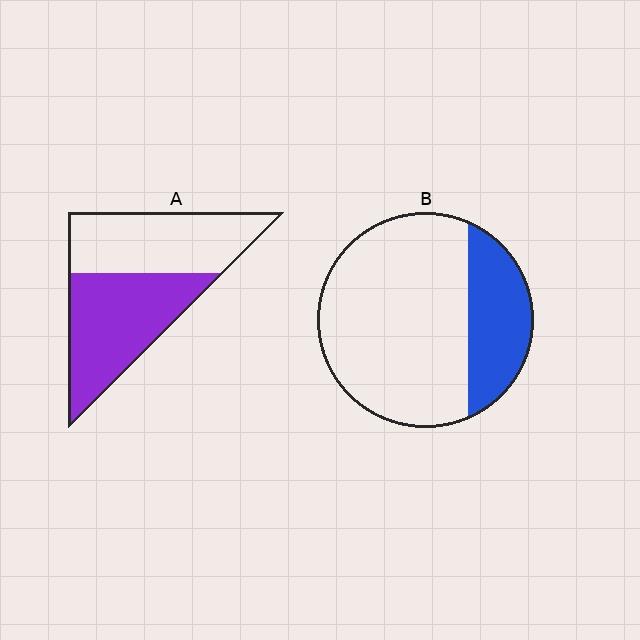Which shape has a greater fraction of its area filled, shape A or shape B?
Shape A.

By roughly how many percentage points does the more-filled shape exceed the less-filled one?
By roughly 25 percentage points (A over B).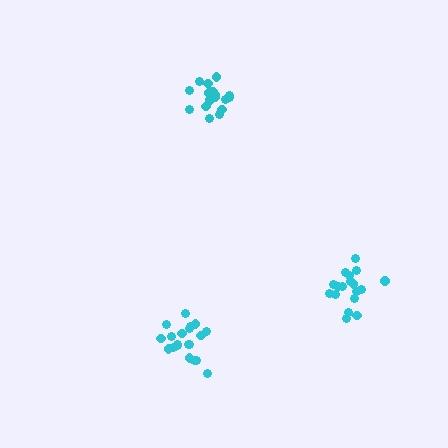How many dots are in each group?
Group 1: 20 dots, Group 2: 18 dots, Group 3: 18 dots (56 total).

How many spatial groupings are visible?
There are 3 spatial groupings.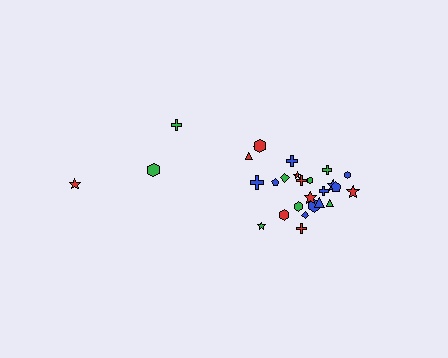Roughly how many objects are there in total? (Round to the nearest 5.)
Roughly 30 objects in total.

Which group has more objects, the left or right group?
The right group.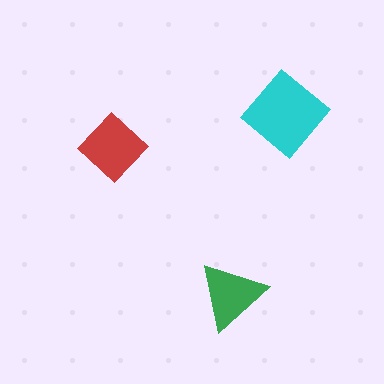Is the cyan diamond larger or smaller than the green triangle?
Larger.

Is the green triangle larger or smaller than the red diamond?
Smaller.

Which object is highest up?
The cyan diamond is topmost.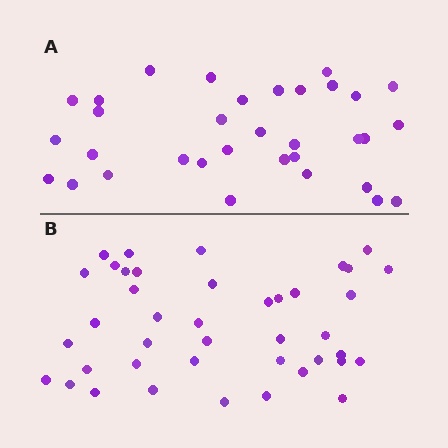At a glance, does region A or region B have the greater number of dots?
Region B (the bottom region) has more dots.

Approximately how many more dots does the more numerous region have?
Region B has roughly 8 or so more dots than region A.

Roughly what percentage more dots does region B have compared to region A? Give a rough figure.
About 25% more.